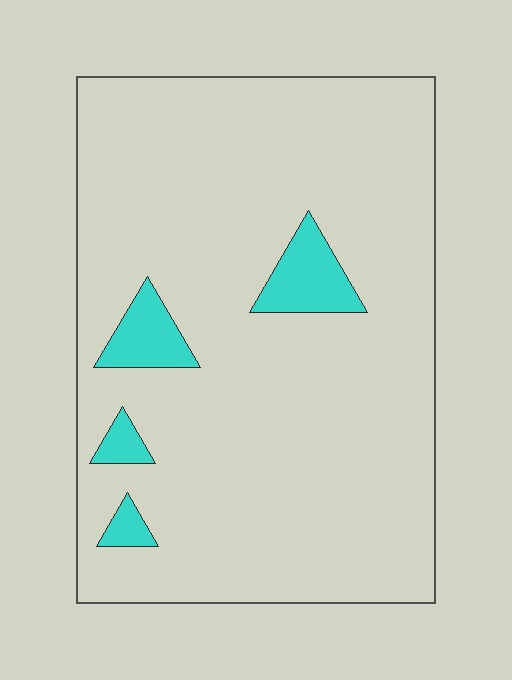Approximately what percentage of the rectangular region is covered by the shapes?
Approximately 10%.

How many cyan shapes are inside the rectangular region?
4.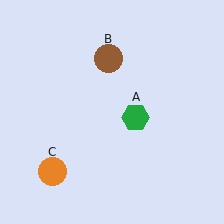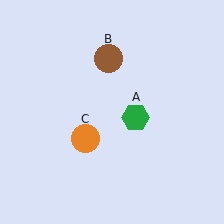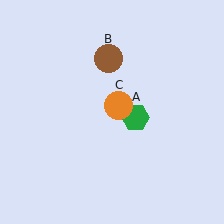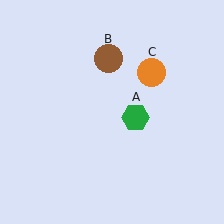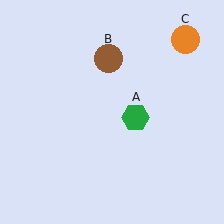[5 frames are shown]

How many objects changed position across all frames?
1 object changed position: orange circle (object C).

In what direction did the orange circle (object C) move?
The orange circle (object C) moved up and to the right.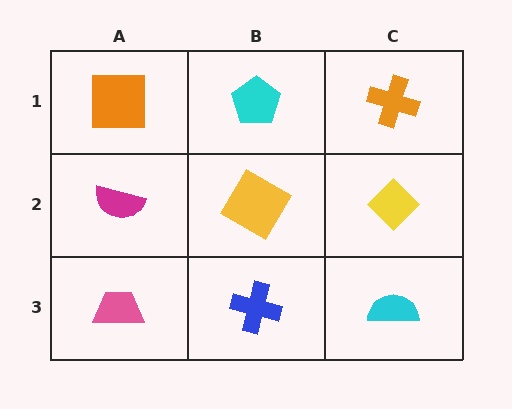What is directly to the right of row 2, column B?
A yellow diamond.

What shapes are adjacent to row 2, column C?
An orange cross (row 1, column C), a cyan semicircle (row 3, column C), a yellow diamond (row 2, column B).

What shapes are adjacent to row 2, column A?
An orange square (row 1, column A), a pink trapezoid (row 3, column A), a yellow diamond (row 2, column B).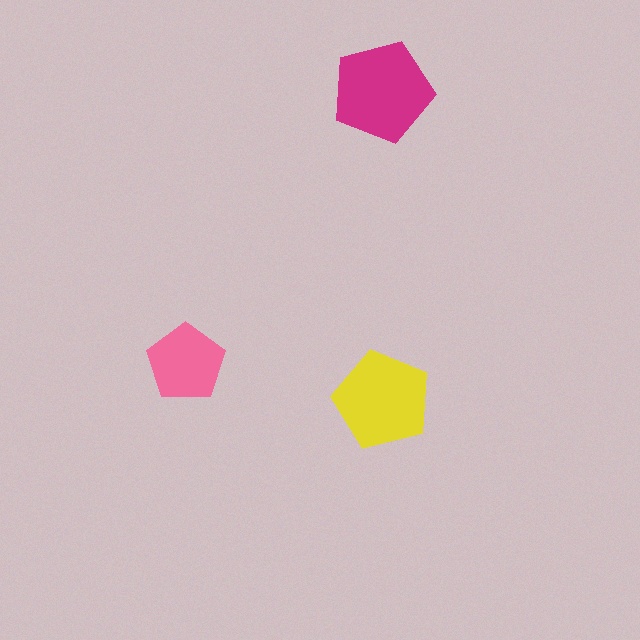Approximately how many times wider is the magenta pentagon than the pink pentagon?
About 1.5 times wider.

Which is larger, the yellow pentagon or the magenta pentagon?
The magenta one.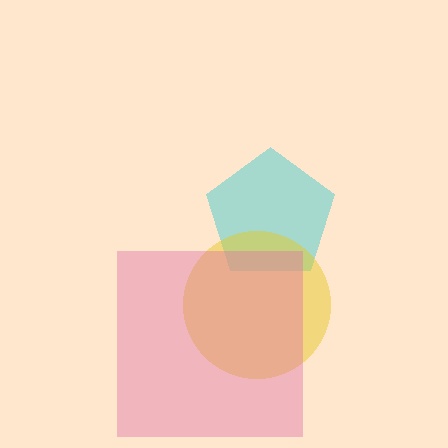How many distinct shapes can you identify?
There are 3 distinct shapes: a cyan pentagon, a yellow circle, a pink square.